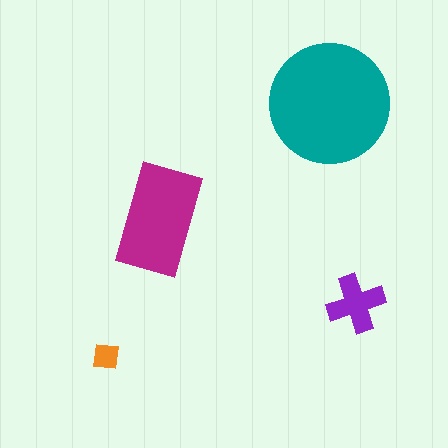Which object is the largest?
The teal circle.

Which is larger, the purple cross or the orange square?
The purple cross.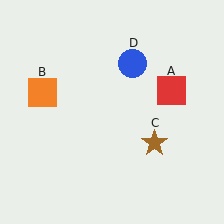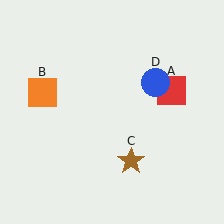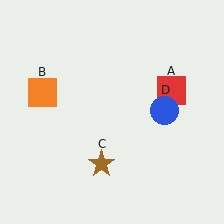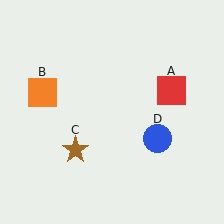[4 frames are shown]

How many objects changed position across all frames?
2 objects changed position: brown star (object C), blue circle (object D).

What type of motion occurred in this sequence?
The brown star (object C), blue circle (object D) rotated clockwise around the center of the scene.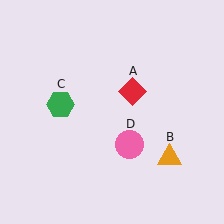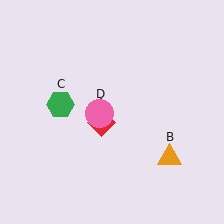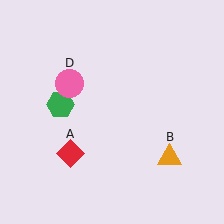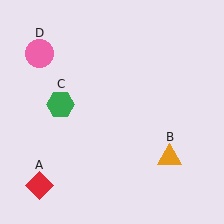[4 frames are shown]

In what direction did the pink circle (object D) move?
The pink circle (object D) moved up and to the left.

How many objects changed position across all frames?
2 objects changed position: red diamond (object A), pink circle (object D).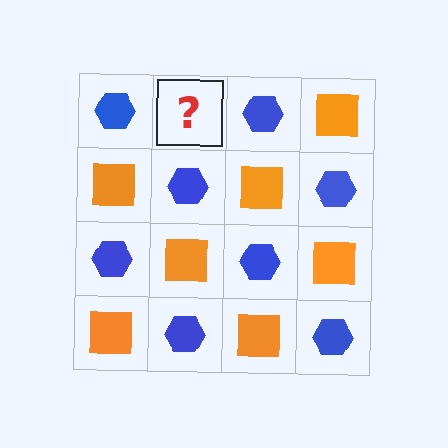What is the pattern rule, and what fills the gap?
The rule is that it alternates blue hexagon and orange square in a checkerboard pattern. The gap should be filled with an orange square.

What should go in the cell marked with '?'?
The missing cell should contain an orange square.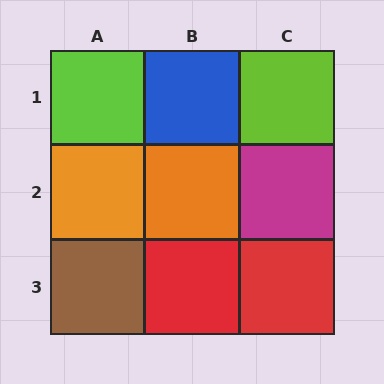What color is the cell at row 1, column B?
Blue.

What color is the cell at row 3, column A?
Brown.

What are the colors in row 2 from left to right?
Orange, orange, magenta.